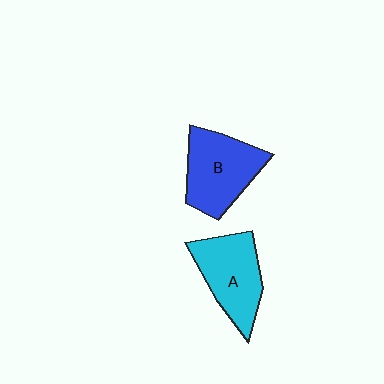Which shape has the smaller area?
Shape A (cyan).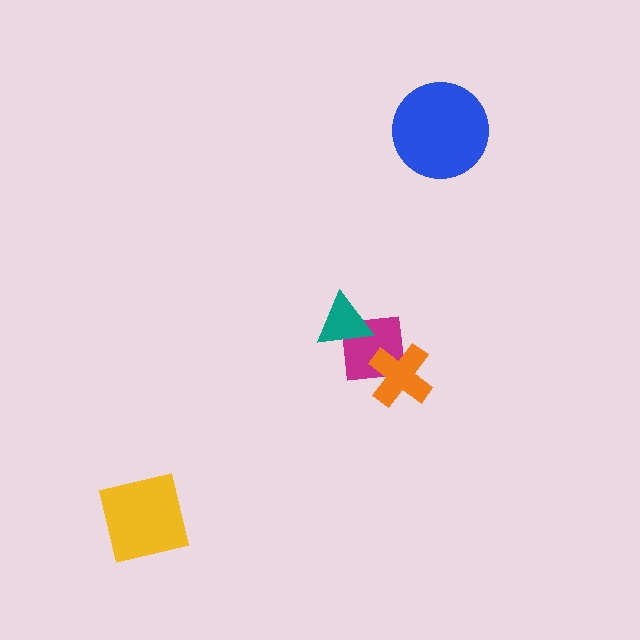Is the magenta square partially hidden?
Yes, it is partially covered by another shape.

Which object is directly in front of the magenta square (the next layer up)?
The teal triangle is directly in front of the magenta square.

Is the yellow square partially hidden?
No, no other shape covers it.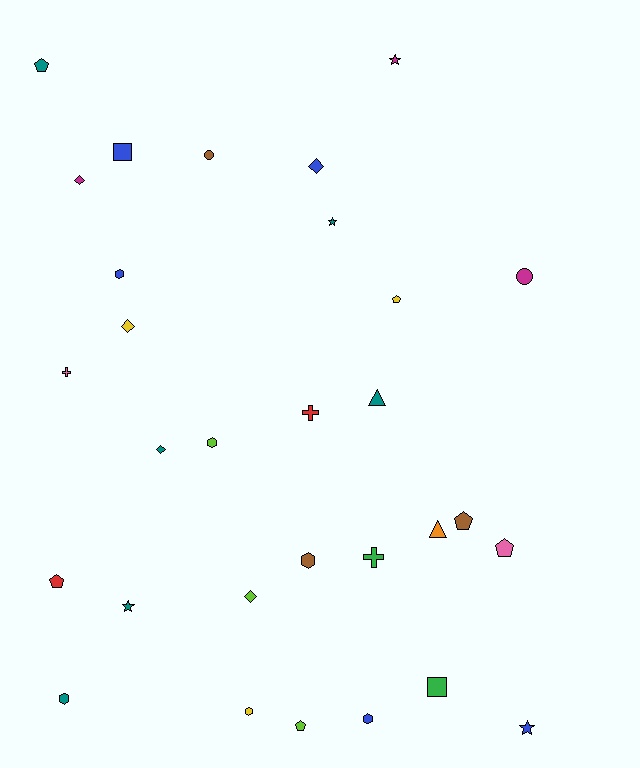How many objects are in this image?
There are 30 objects.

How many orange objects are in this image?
There is 1 orange object.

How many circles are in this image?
There are 2 circles.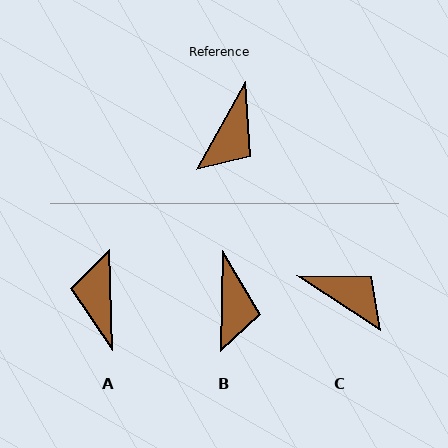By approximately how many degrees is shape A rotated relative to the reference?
Approximately 149 degrees clockwise.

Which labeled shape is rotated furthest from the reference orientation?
A, about 149 degrees away.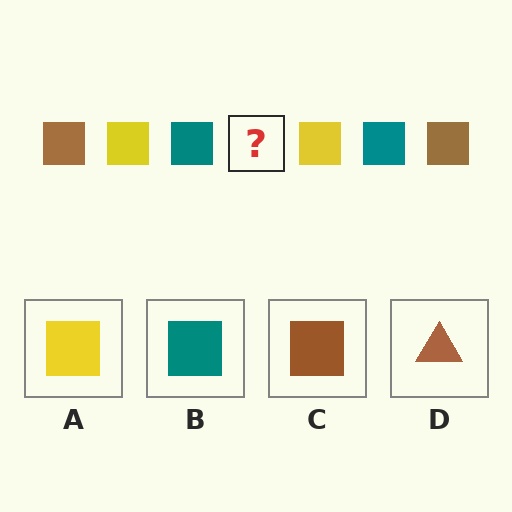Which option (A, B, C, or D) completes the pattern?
C.